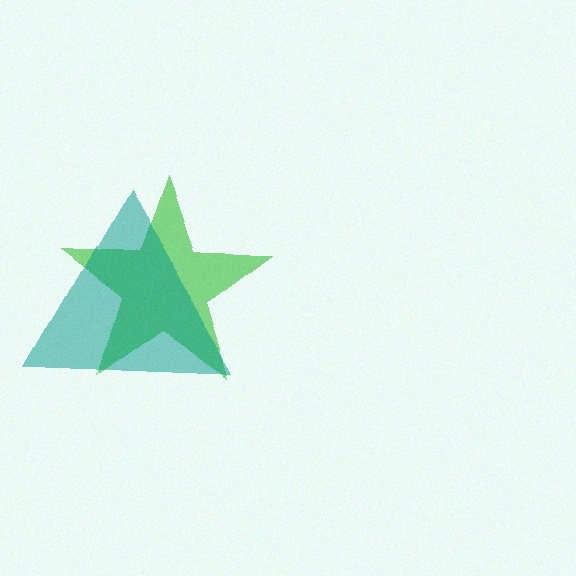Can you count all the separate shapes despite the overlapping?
Yes, there are 2 separate shapes.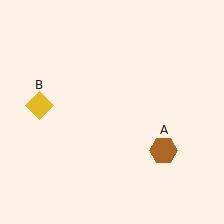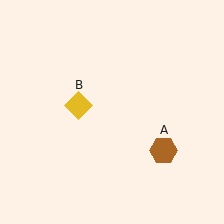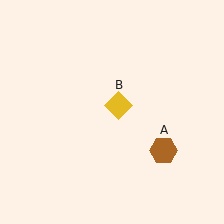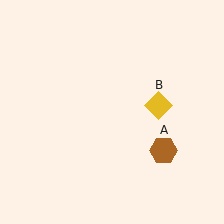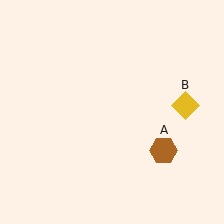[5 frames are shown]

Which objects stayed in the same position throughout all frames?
Brown hexagon (object A) remained stationary.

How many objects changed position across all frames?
1 object changed position: yellow diamond (object B).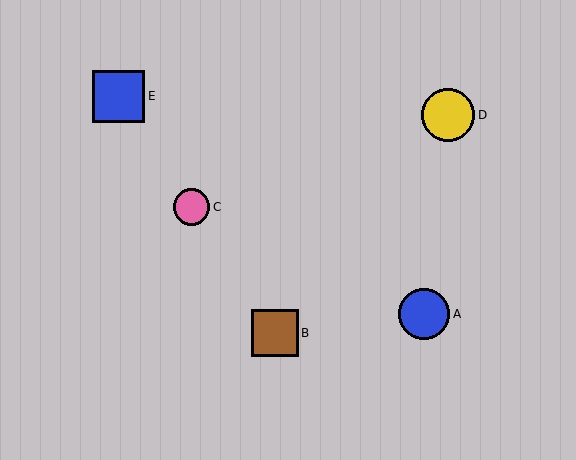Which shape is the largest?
The yellow circle (labeled D) is the largest.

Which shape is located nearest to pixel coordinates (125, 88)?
The blue square (labeled E) at (119, 96) is nearest to that location.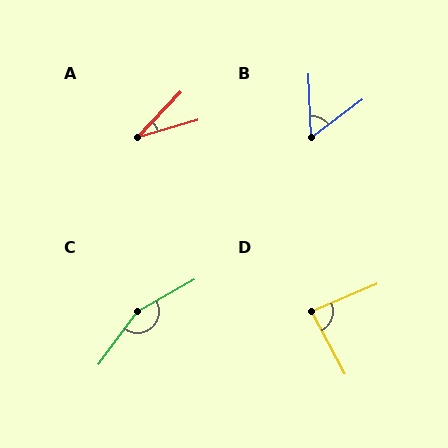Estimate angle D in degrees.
Approximately 85 degrees.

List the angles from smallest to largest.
A (31°), B (55°), D (85°), C (155°).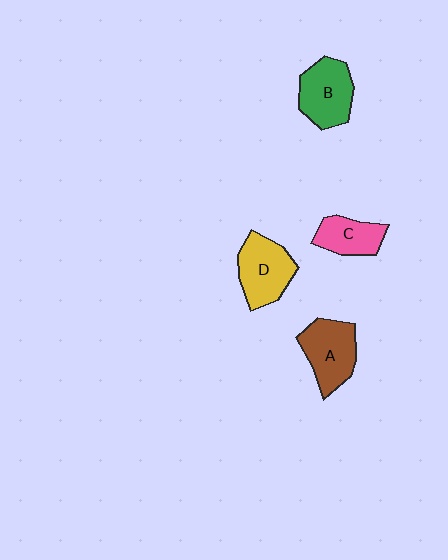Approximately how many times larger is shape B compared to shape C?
Approximately 1.4 times.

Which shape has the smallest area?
Shape C (pink).